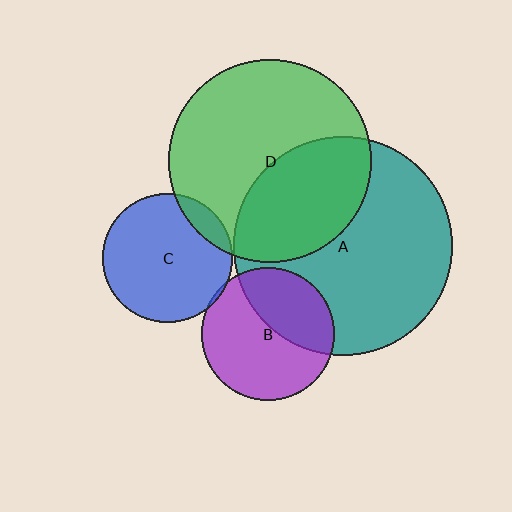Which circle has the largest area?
Circle A (teal).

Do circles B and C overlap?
Yes.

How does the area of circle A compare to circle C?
Approximately 2.9 times.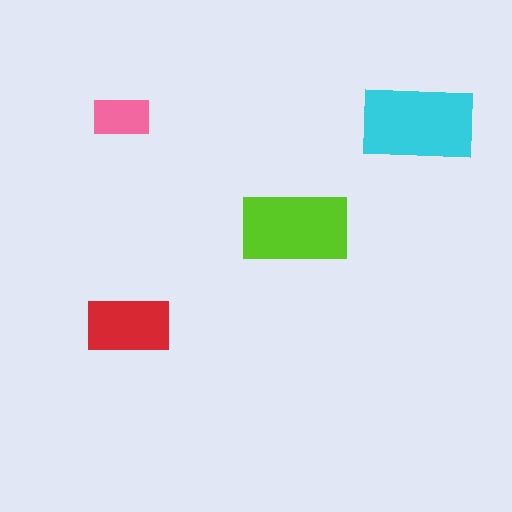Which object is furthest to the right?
The cyan rectangle is rightmost.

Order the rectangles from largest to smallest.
the cyan one, the lime one, the red one, the pink one.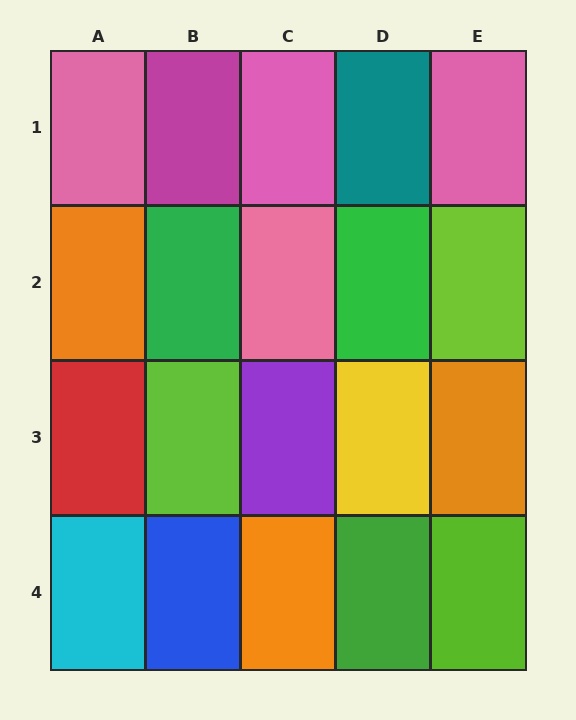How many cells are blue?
1 cell is blue.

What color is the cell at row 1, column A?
Pink.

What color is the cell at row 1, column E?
Pink.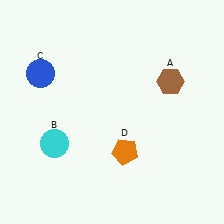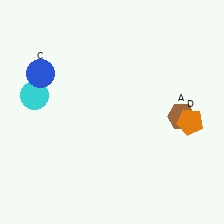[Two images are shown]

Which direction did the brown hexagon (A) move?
The brown hexagon (A) moved down.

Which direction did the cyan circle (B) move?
The cyan circle (B) moved up.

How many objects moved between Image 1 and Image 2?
3 objects moved between the two images.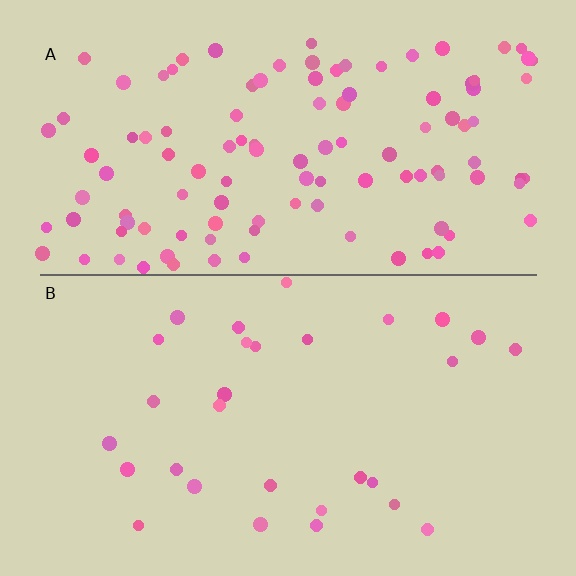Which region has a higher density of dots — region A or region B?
A (the top).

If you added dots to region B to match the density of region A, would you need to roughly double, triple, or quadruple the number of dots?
Approximately quadruple.